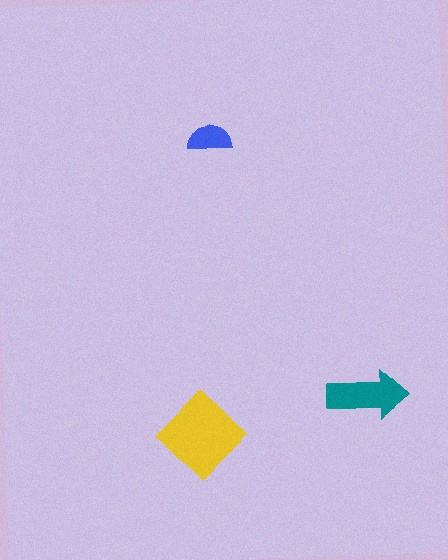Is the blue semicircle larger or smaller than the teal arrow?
Smaller.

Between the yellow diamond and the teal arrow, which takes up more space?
The yellow diamond.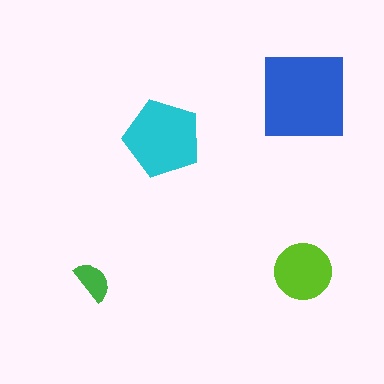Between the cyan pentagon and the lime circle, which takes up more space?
The cyan pentagon.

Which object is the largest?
The blue square.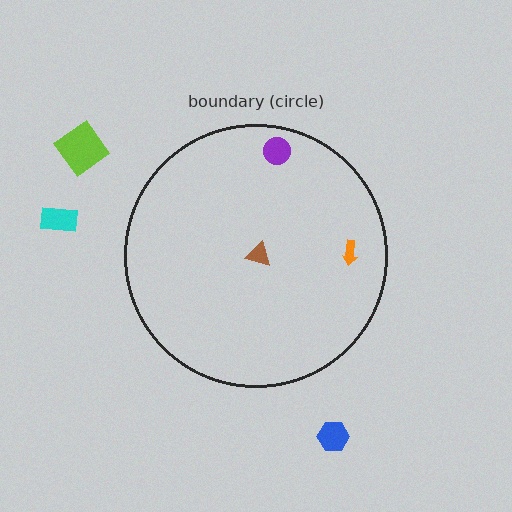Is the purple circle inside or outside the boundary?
Inside.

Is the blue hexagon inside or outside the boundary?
Outside.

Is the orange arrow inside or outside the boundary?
Inside.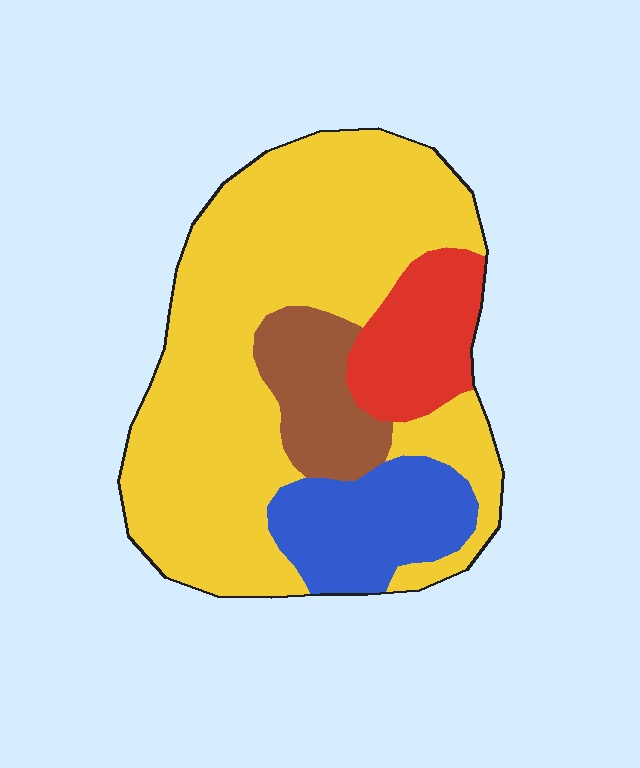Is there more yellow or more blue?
Yellow.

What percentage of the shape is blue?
Blue covers about 15% of the shape.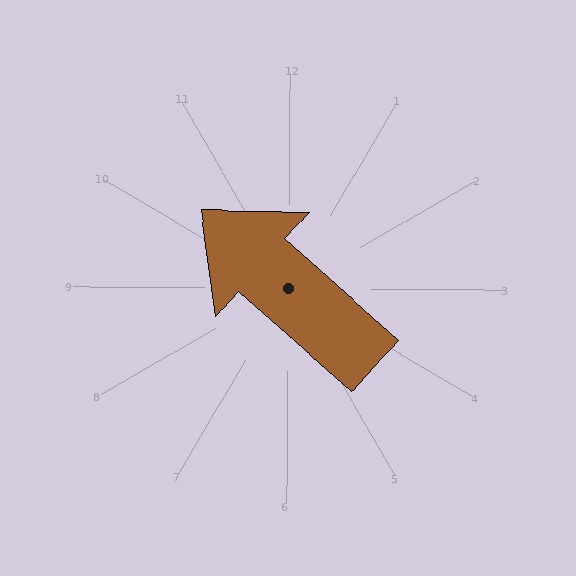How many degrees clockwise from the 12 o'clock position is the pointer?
Approximately 311 degrees.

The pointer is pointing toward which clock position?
Roughly 10 o'clock.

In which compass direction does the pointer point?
Northwest.